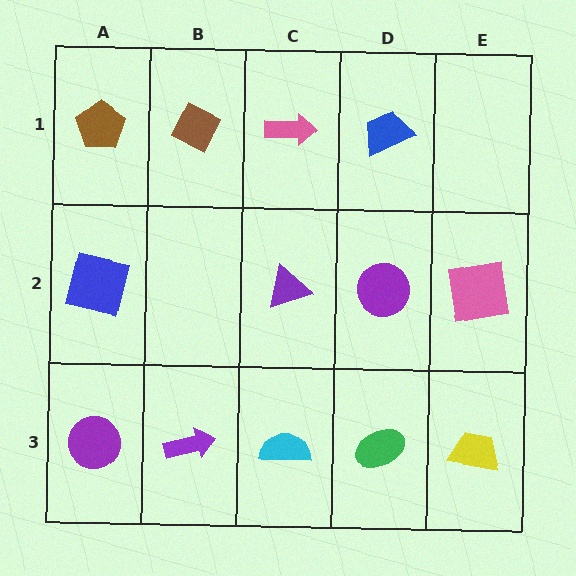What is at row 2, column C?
A purple triangle.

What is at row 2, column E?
A pink square.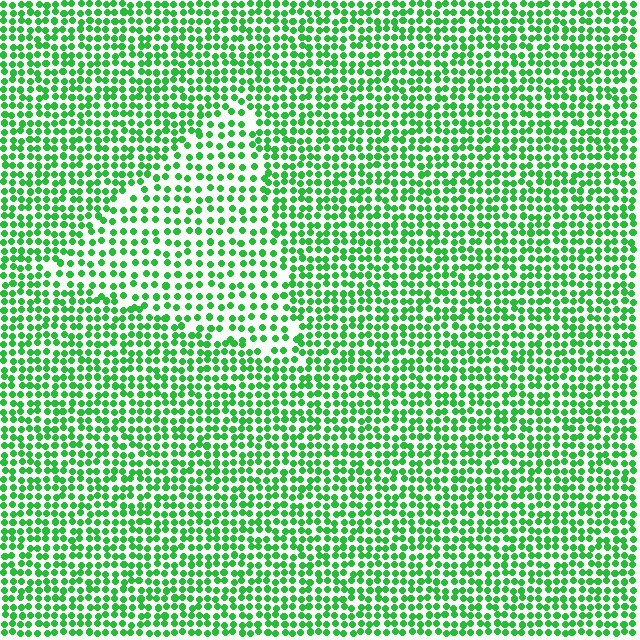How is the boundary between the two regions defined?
The boundary is defined by a change in element density (approximately 1.6x ratio). All elements are the same color, size, and shape.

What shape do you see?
I see a triangle.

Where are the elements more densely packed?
The elements are more densely packed outside the triangle boundary.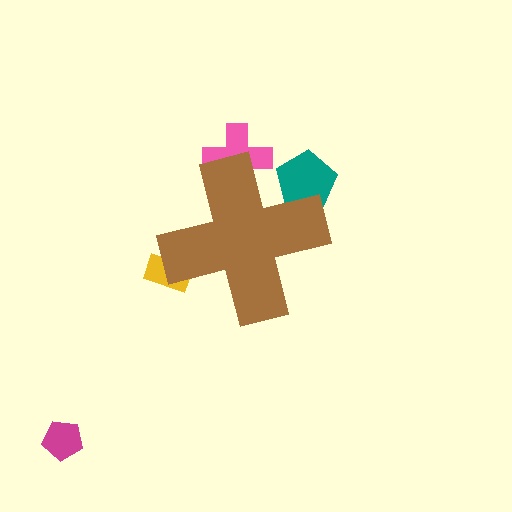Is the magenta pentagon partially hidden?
No, the magenta pentagon is fully visible.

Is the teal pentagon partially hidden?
Yes, the teal pentagon is partially hidden behind the brown cross.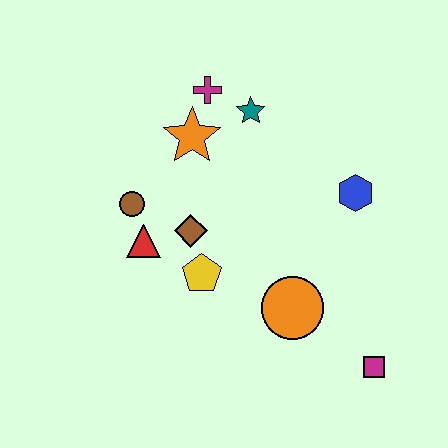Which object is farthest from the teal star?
The magenta square is farthest from the teal star.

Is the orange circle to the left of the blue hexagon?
Yes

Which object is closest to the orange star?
The magenta cross is closest to the orange star.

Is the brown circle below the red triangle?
No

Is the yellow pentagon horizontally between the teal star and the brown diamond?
Yes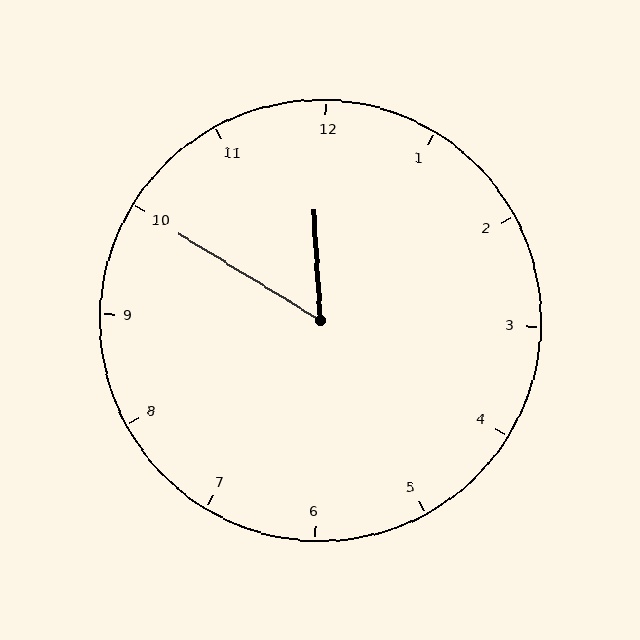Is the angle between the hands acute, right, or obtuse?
It is acute.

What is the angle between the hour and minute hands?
Approximately 55 degrees.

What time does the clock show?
11:50.